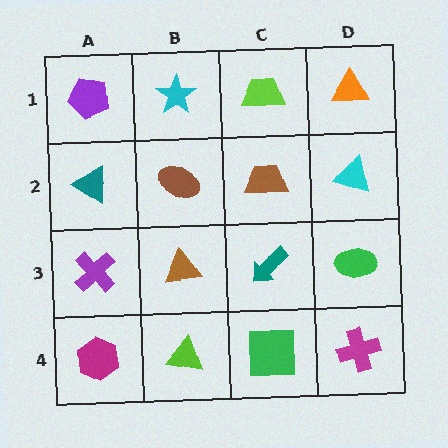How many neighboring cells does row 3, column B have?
4.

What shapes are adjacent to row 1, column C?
A brown trapezoid (row 2, column C), a cyan star (row 1, column B), an orange triangle (row 1, column D).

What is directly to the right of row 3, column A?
A brown triangle.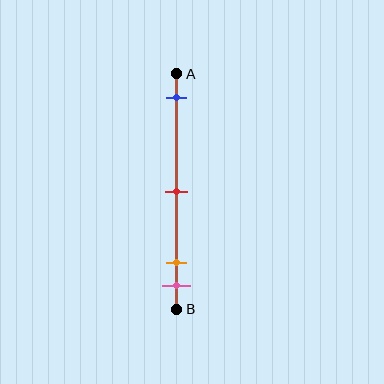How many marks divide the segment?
There are 4 marks dividing the segment.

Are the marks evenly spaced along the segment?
No, the marks are not evenly spaced.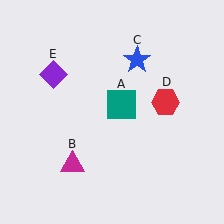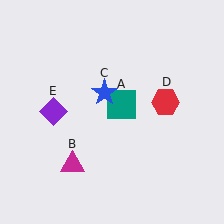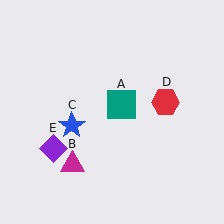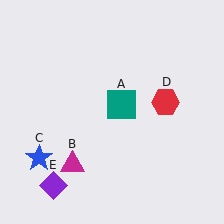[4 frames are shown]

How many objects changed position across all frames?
2 objects changed position: blue star (object C), purple diamond (object E).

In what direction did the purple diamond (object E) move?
The purple diamond (object E) moved down.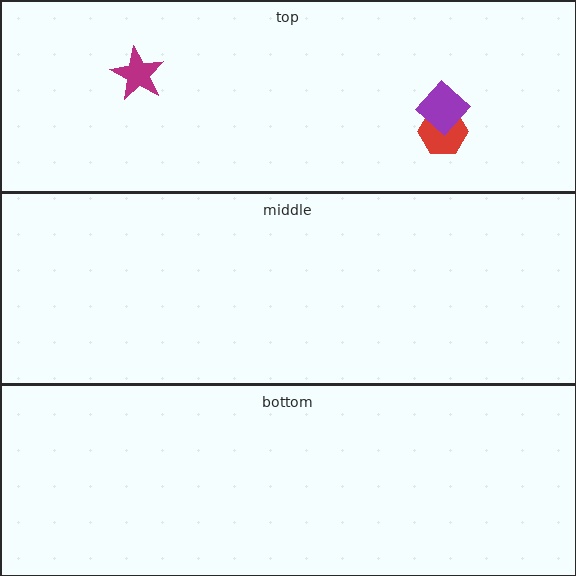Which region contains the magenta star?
The top region.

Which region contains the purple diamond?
The top region.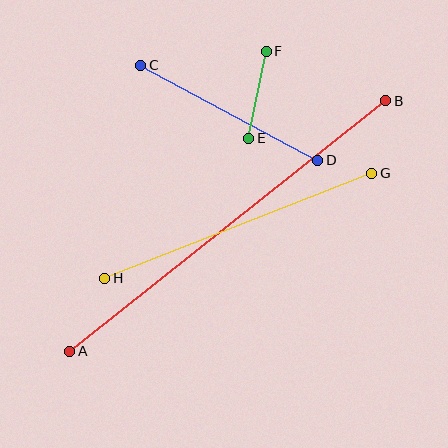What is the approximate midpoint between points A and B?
The midpoint is at approximately (228, 226) pixels.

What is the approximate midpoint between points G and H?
The midpoint is at approximately (238, 226) pixels.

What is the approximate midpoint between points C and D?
The midpoint is at approximately (229, 113) pixels.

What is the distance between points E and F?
The distance is approximately 89 pixels.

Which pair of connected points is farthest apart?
Points A and B are farthest apart.